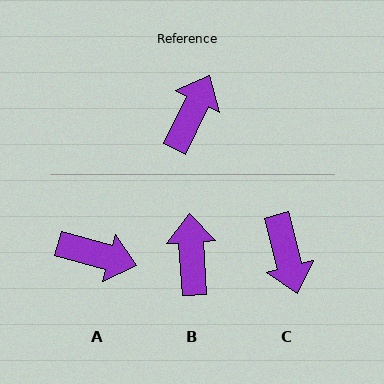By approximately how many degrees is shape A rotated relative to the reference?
Approximately 80 degrees clockwise.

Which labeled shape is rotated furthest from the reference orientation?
C, about 139 degrees away.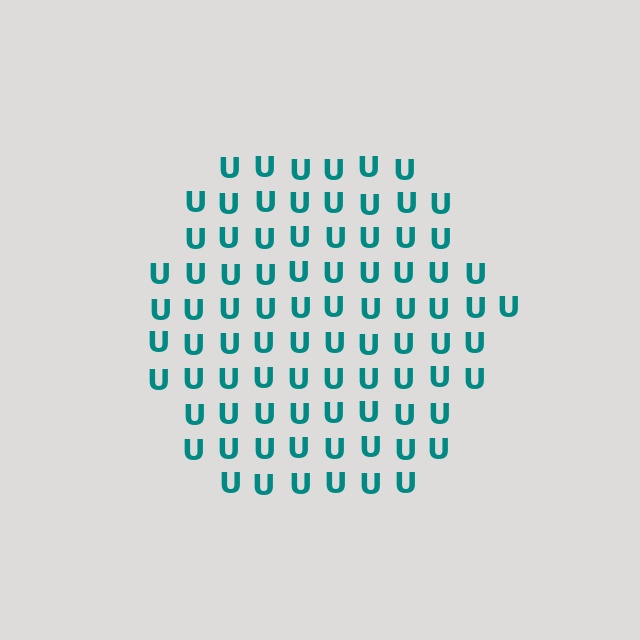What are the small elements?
The small elements are letter U's.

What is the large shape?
The large shape is a hexagon.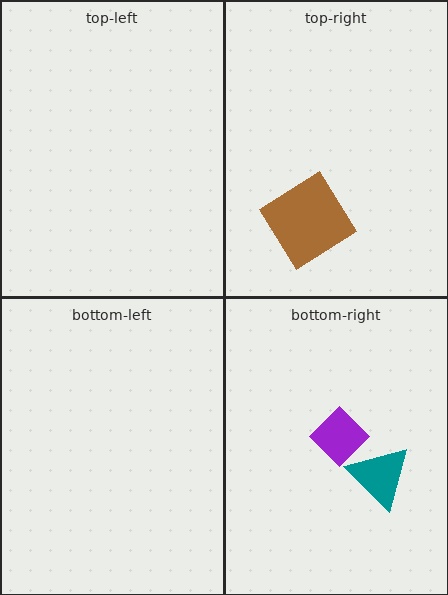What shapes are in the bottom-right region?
The teal triangle, the purple diamond.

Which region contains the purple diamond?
The bottom-right region.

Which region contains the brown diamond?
The top-right region.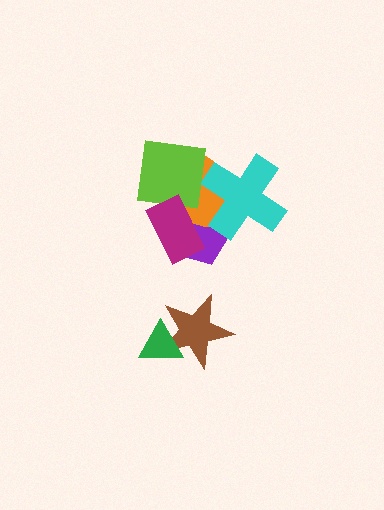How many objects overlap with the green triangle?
1 object overlaps with the green triangle.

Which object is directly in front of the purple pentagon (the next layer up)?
The orange ellipse is directly in front of the purple pentagon.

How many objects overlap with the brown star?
1 object overlaps with the brown star.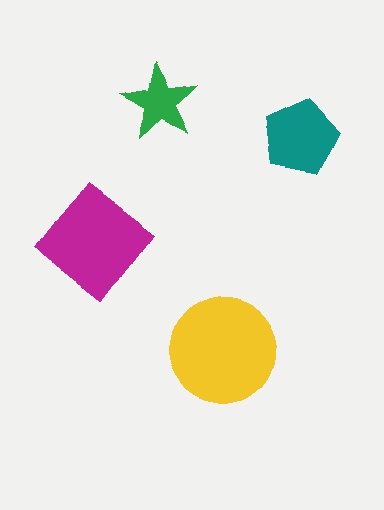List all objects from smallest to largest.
The green star, the teal pentagon, the magenta diamond, the yellow circle.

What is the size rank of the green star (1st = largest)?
4th.